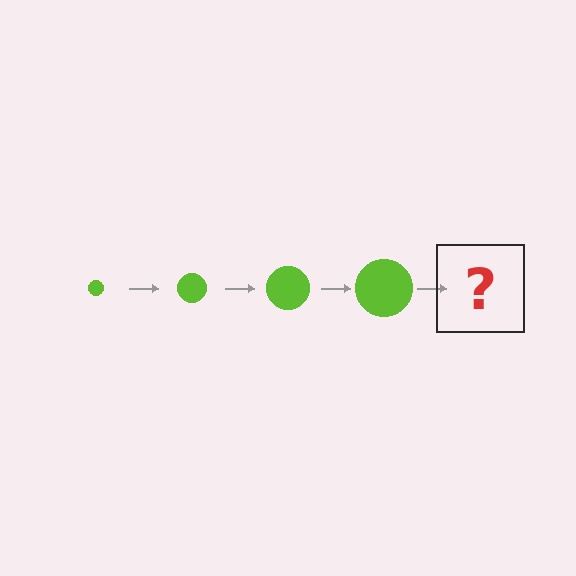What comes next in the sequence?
The next element should be a lime circle, larger than the previous one.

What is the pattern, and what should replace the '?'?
The pattern is that the circle gets progressively larger each step. The '?' should be a lime circle, larger than the previous one.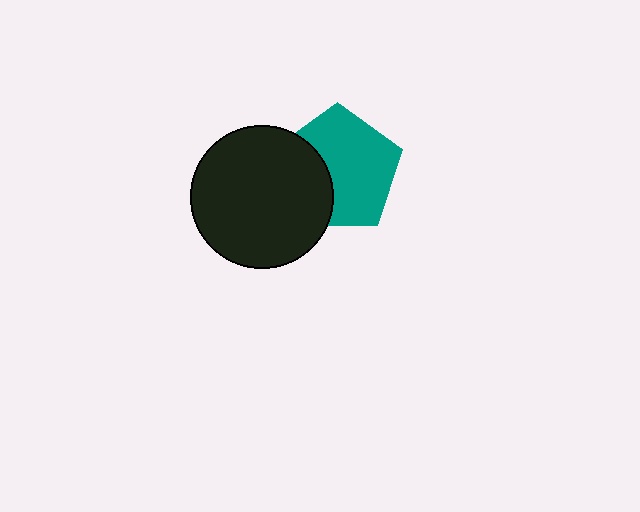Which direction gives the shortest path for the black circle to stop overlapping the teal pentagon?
Moving left gives the shortest separation.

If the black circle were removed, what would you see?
You would see the complete teal pentagon.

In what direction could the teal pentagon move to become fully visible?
The teal pentagon could move right. That would shift it out from behind the black circle entirely.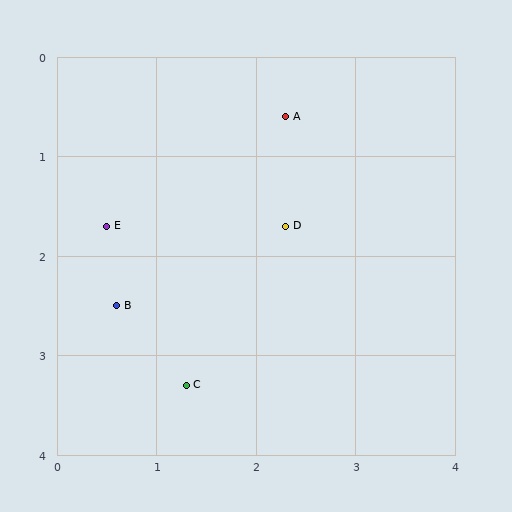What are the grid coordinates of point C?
Point C is at approximately (1.3, 3.3).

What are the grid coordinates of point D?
Point D is at approximately (2.3, 1.7).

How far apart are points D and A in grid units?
Points D and A are about 1.1 grid units apart.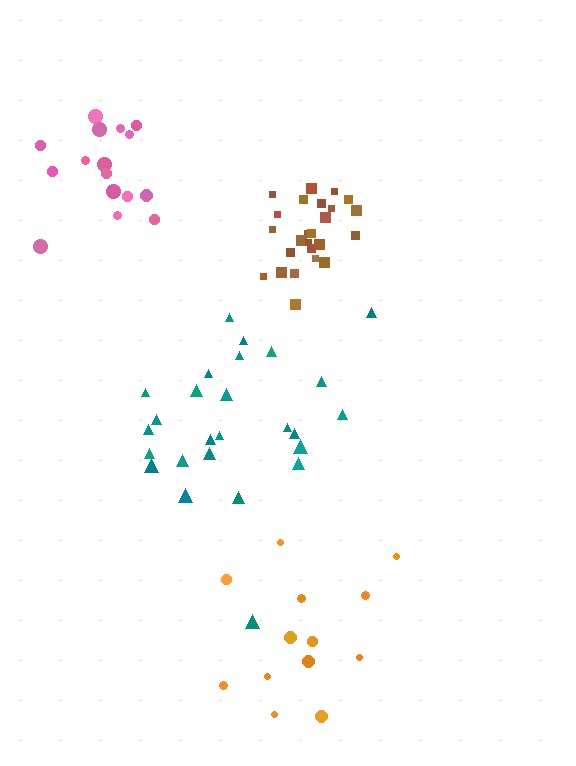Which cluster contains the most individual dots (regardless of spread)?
Teal (26).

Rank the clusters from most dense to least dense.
brown, pink, teal, orange.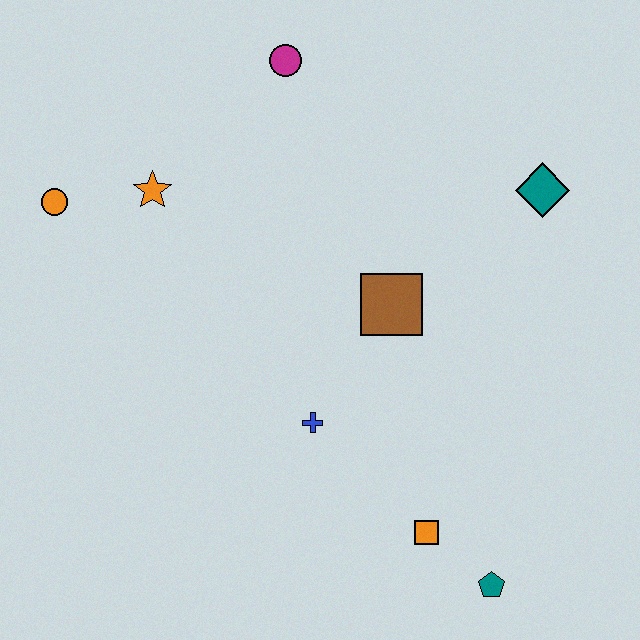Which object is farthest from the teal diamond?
The orange circle is farthest from the teal diamond.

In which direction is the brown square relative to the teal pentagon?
The brown square is above the teal pentagon.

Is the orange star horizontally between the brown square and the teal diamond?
No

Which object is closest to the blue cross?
The brown square is closest to the blue cross.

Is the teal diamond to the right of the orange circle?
Yes